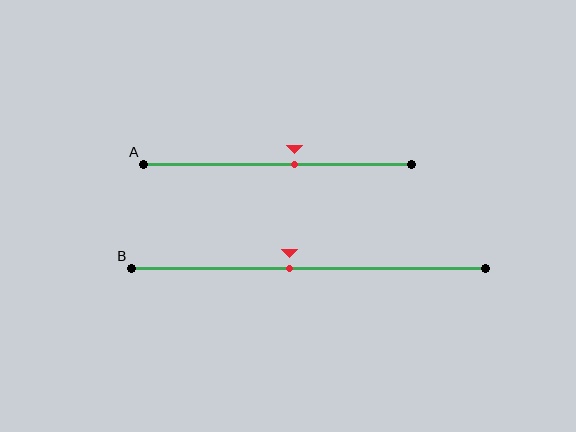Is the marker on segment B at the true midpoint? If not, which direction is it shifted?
No, the marker on segment B is shifted to the left by about 5% of the segment length.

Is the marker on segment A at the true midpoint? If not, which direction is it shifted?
No, the marker on segment A is shifted to the right by about 6% of the segment length.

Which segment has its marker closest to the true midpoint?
Segment B has its marker closest to the true midpoint.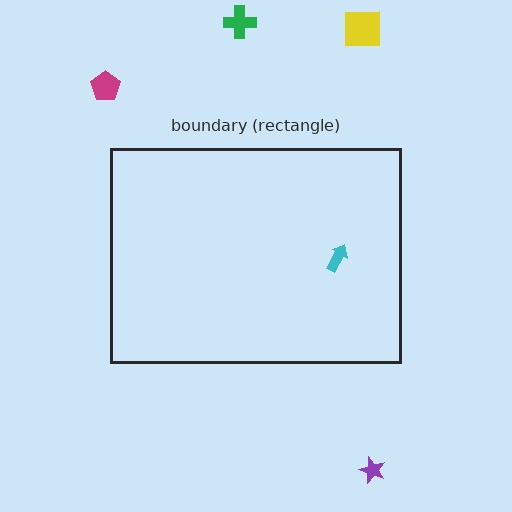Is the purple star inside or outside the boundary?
Outside.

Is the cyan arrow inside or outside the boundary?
Inside.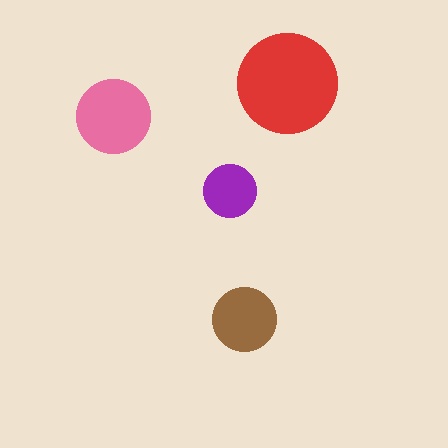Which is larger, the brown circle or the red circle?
The red one.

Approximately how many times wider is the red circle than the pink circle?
About 1.5 times wider.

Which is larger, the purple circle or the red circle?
The red one.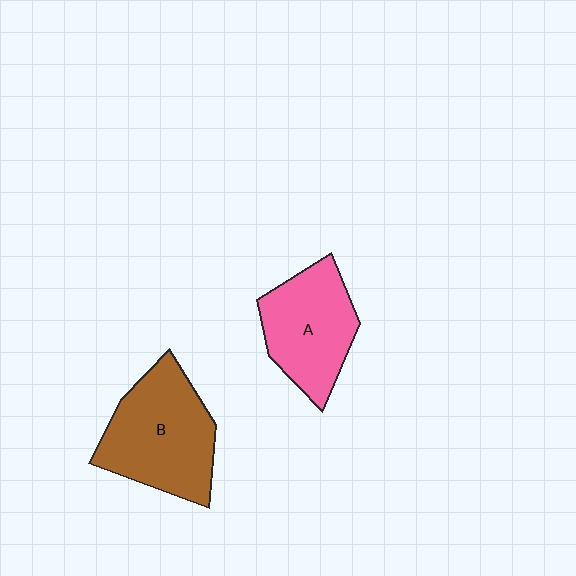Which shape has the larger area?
Shape B (brown).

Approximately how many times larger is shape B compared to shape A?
Approximately 1.2 times.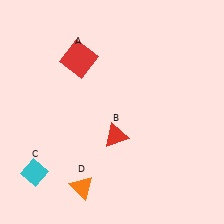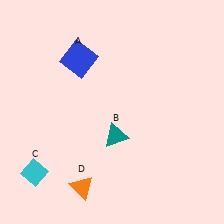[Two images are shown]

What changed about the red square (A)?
In Image 1, A is red. In Image 2, it changed to blue.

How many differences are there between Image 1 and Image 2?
There are 2 differences between the two images.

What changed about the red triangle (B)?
In Image 1, B is red. In Image 2, it changed to teal.